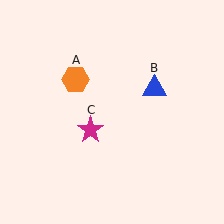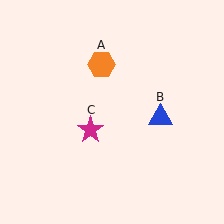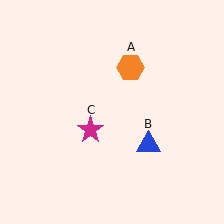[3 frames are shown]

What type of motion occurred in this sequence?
The orange hexagon (object A), blue triangle (object B) rotated clockwise around the center of the scene.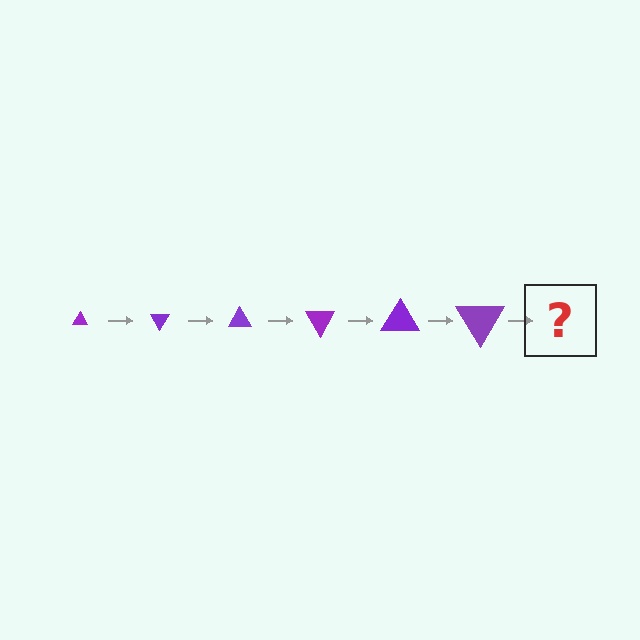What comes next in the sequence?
The next element should be a triangle, larger than the previous one and rotated 360 degrees from the start.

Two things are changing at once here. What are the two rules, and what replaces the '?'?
The two rules are that the triangle grows larger each step and it rotates 60 degrees each step. The '?' should be a triangle, larger than the previous one and rotated 360 degrees from the start.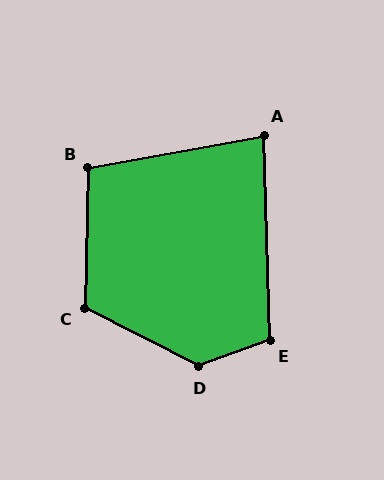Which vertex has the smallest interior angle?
A, at approximately 81 degrees.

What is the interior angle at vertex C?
Approximately 116 degrees (obtuse).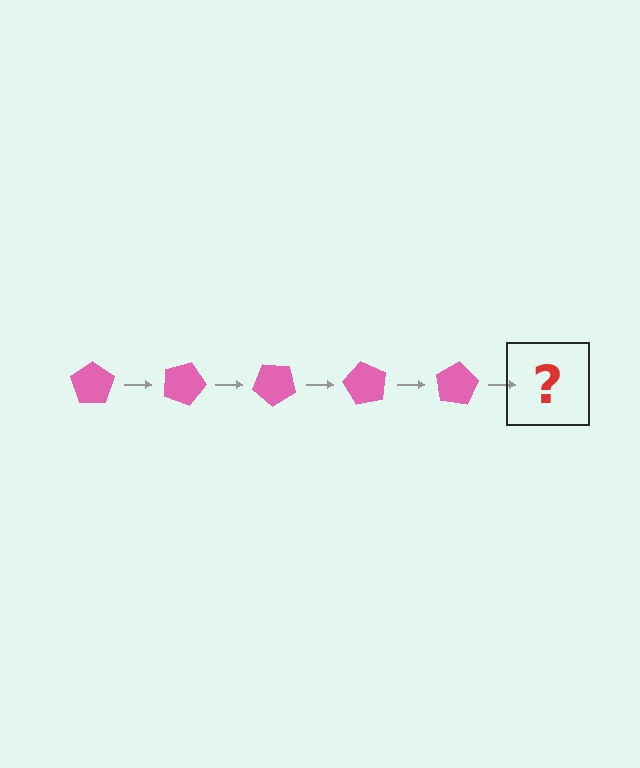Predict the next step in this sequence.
The next step is a pink pentagon rotated 100 degrees.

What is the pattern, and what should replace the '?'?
The pattern is that the pentagon rotates 20 degrees each step. The '?' should be a pink pentagon rotated 100 degrees.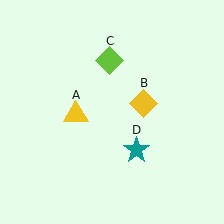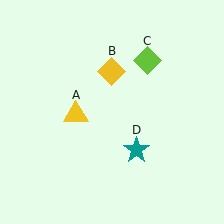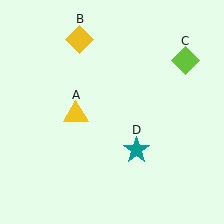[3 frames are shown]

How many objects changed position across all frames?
2 objects changed position: yellow diamond (object B), lime diamond (object C).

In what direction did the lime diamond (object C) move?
The lime diamond (object C) moved right.